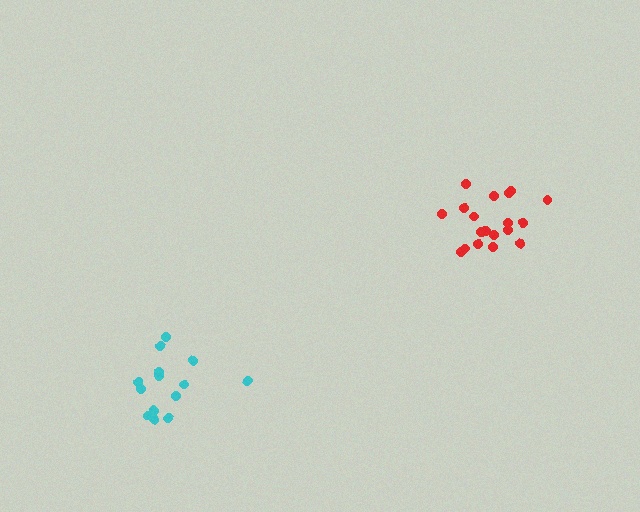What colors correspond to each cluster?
The clusters are colored: red, cyan.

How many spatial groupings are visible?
There are 2 spatial groupings.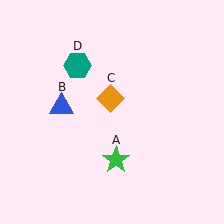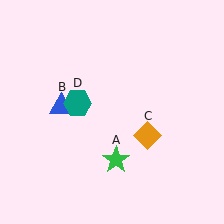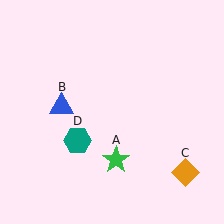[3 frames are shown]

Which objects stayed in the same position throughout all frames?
Green star (object A) and blue triangle (object B) remained stationary.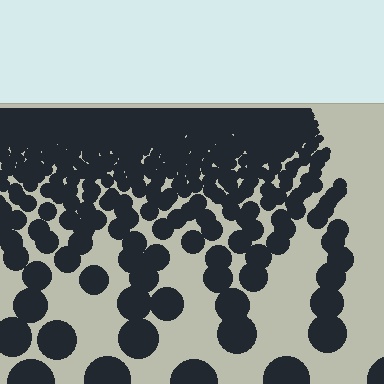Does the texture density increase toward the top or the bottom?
Density increases toward the top.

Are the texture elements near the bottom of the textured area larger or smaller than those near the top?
Larger. Near the bottom, elements are closer to the viewer and appear at a bigger on-screen size.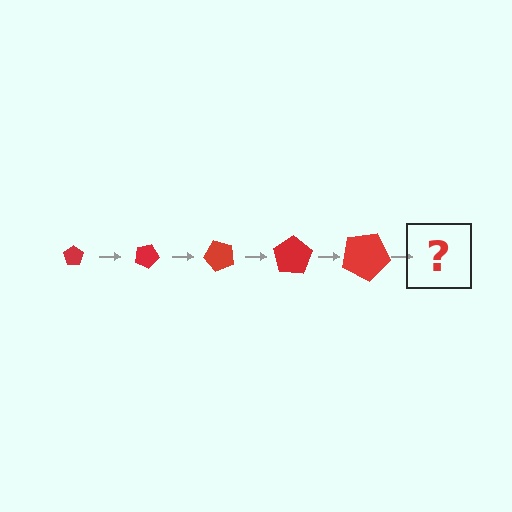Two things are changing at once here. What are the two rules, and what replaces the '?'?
The two rules are that the pentagon grows larger each step and it rotates 25 degrees each step. The '?' should be a pentagon, larger than the previous one and rotated 125 degrees from the start.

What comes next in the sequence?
The next element should be a pentagon, larger than the previous one and rotated 125 degrees from the start.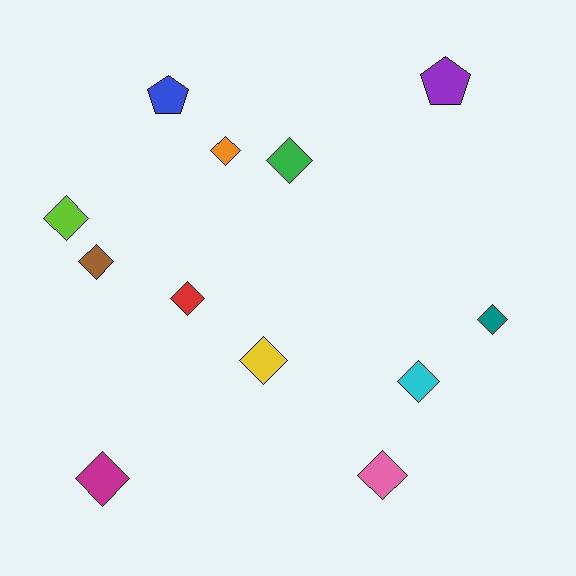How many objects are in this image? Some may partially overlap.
There are 12 objects.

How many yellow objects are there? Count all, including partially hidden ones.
There is 1 yellow object.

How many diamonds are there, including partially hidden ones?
There are 10 diamonds.